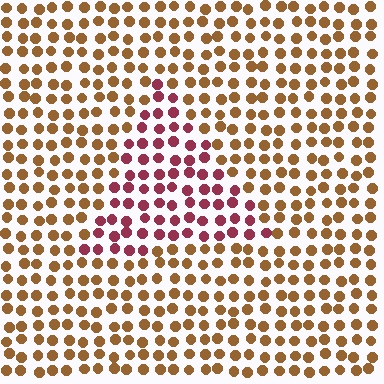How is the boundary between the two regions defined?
The boundary is defined purely by a slight shift in hue (about 49 degrees). Spacing, size, and orientation are identical on both sides.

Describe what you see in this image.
The image is filled with small brown elements in a uniform arrangement. A triangle-shaped region is visible where the elements are tinted to a slightly different hue, forming a subtle color boundary.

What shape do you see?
I see a triangle.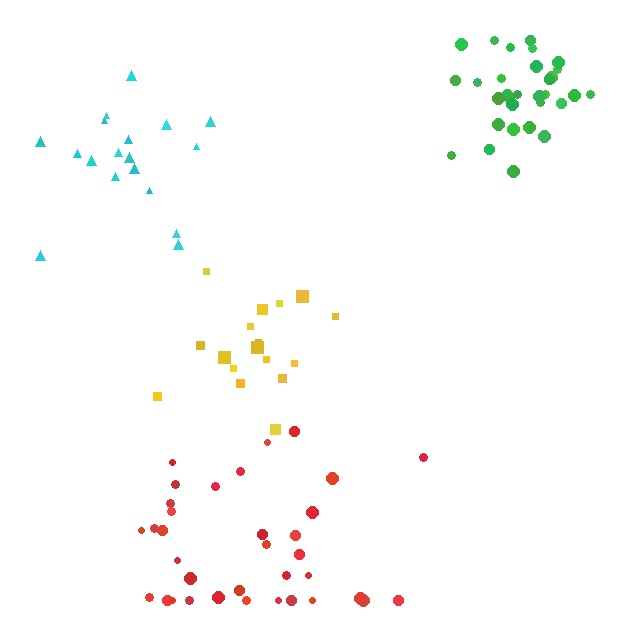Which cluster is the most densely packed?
Green.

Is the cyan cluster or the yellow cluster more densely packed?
Cyan.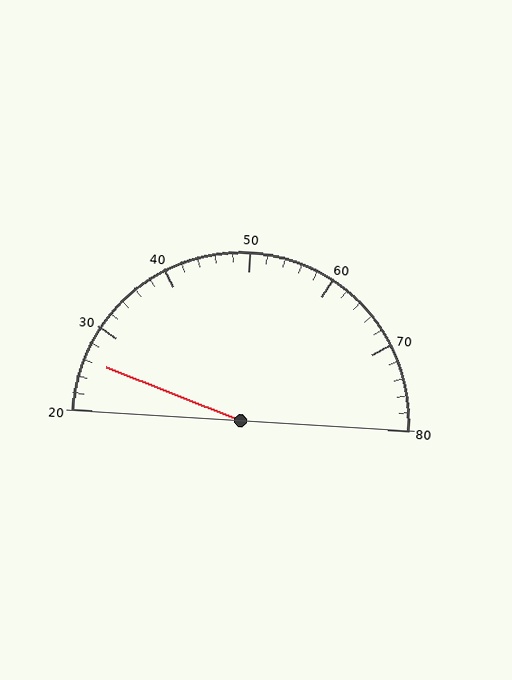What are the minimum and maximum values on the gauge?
The gauge ranges from 20 to 80.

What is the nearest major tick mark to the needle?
The nearest major tick mark is 30.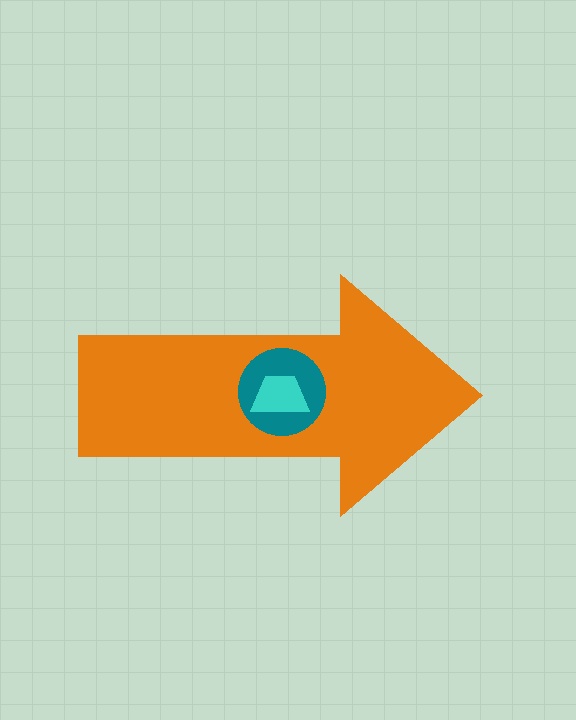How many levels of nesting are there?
3.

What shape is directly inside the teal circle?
The cyan trapezoid.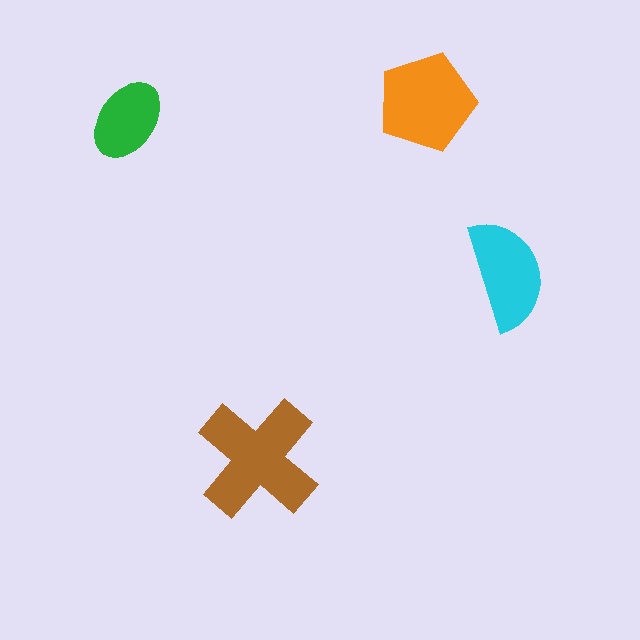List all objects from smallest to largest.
The green ellipse, the cyan semicircle, the orange pentagon, the brown cross.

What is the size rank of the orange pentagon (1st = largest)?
2nd.